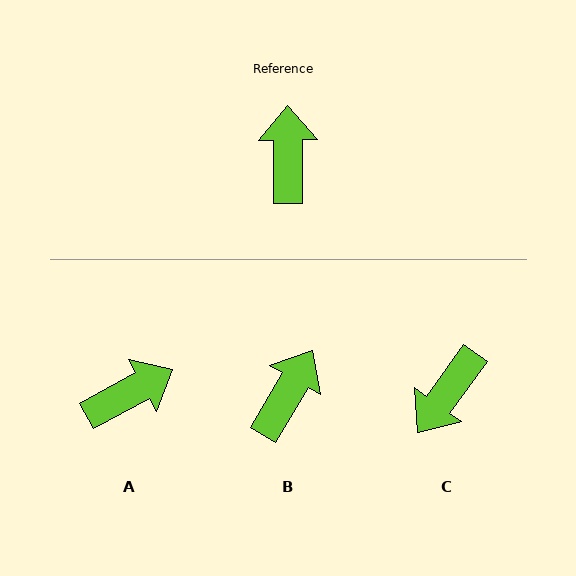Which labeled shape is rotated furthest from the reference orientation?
C, about 144 degrees away.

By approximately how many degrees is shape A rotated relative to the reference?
Approximately 62 degrees clockwise.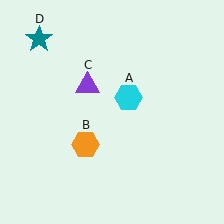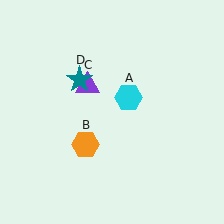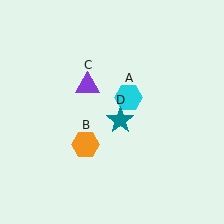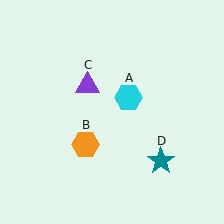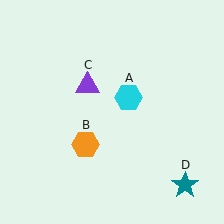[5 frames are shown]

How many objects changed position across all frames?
1 object changed position: teal star (object D).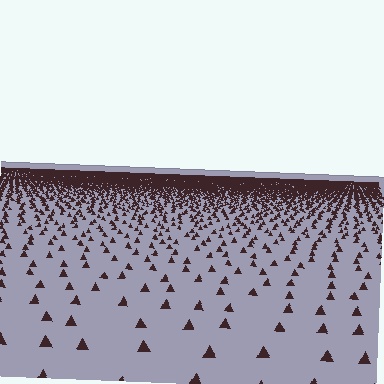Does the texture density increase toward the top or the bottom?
Density increases toward the top.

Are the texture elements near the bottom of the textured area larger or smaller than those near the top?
Larger. Near the bottom, elements are closer to the viewer and appear at a bigger on-screen size.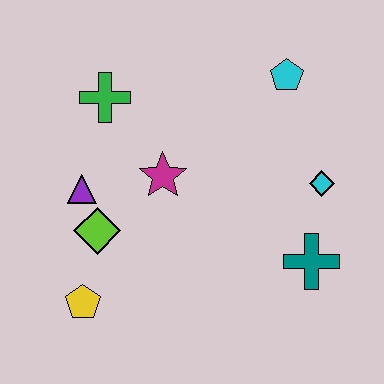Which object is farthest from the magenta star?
The teal cross is farthest from the magenta star.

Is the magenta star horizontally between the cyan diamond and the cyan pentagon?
No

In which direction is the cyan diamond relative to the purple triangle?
The cyan diamond is to the right of the purple triangle.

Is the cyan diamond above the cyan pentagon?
No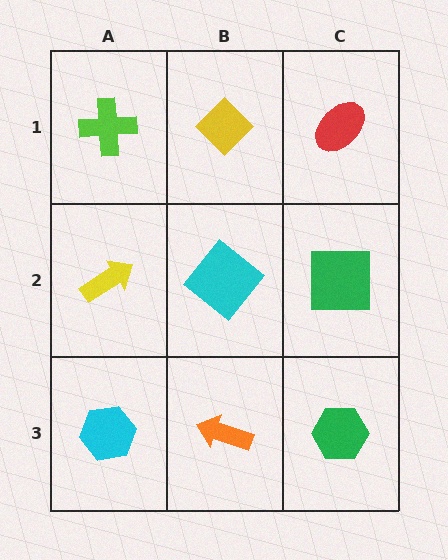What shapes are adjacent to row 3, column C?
A green square (row 2, column C), an orange arrow (row 3, column B).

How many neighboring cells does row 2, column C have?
3.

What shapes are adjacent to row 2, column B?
A yellow diamond (row 1, column B), an orange arrow (row 3, column B), a yellow arrow (row 2, column A), a green square (row 2, column C).